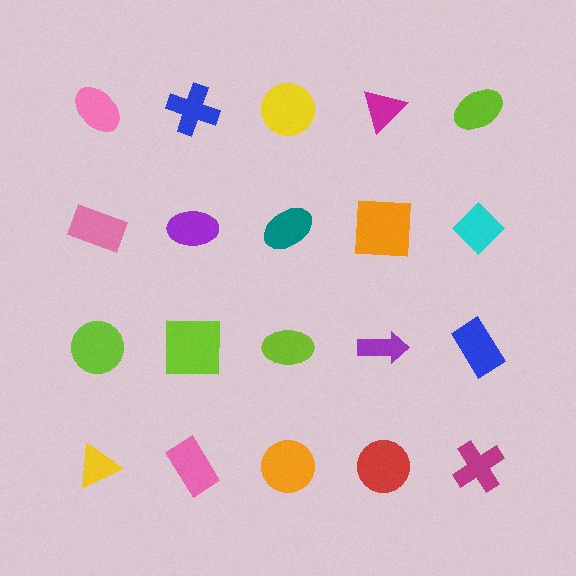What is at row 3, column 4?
A purple arrow.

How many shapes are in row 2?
5 shapes.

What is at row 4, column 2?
A pink rectangle.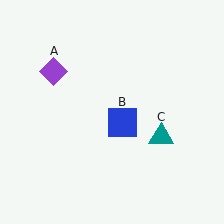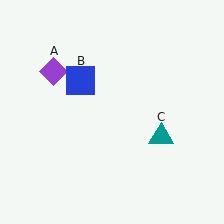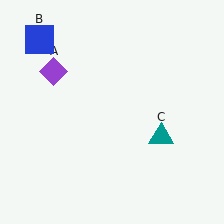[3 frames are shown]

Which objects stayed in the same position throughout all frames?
Purple diamond (object A) and teal triangle (object C) remained stationary.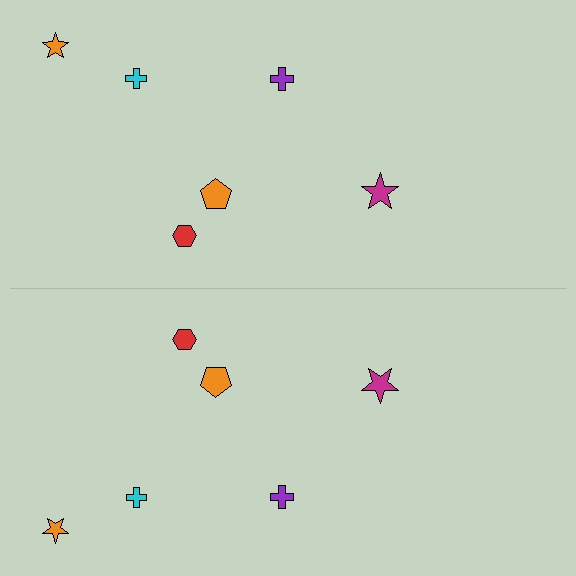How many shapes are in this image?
There are 12 shapes in this image.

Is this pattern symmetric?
Yes, this pattern has bilateral (reflection) symmetry.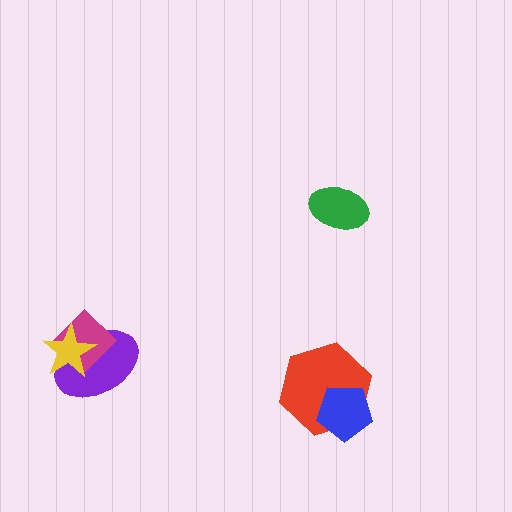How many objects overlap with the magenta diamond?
2 objects overlap with the magenta diamond.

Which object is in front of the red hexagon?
The blue pentagon is in front of the red hexagon.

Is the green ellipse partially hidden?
No, no other shape covers it.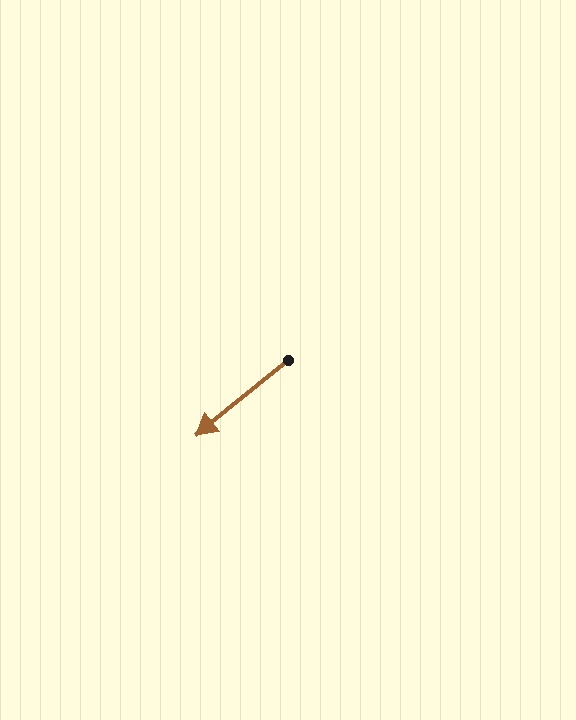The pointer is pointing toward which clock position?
Roughly 8 o'clock.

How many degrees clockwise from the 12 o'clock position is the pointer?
Approximately 231 degrees.